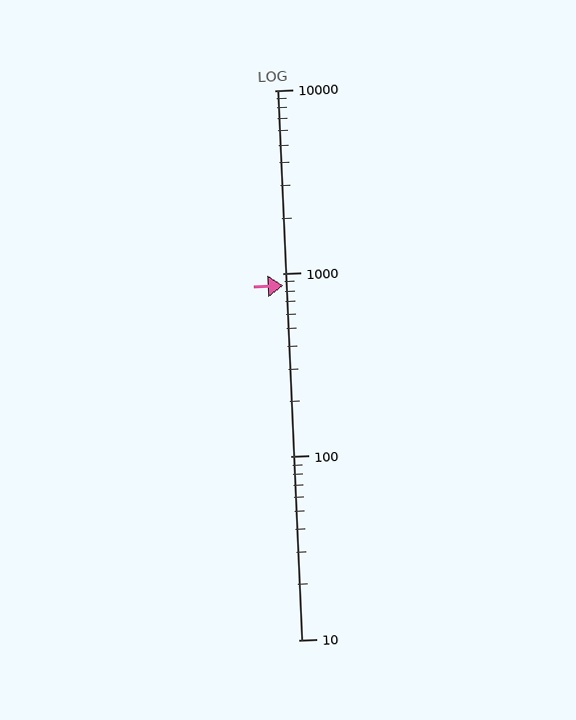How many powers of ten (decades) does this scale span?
The scale spans 3 decades, from 10 to 10000.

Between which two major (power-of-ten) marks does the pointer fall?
The pointer is between 100 and 1000.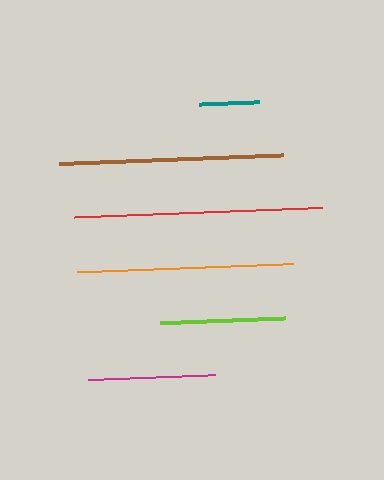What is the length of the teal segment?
The teal segment is approximately 61 pixels long.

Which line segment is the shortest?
The teal line is the shortest at approximately 61 pixels.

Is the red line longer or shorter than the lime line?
The red line is longer than the lime line.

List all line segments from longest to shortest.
From longest to shortest: red, brown, orange, magenta, lime, teal.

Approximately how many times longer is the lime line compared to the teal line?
The lime line is approximately 2.1 times the length of the teal line.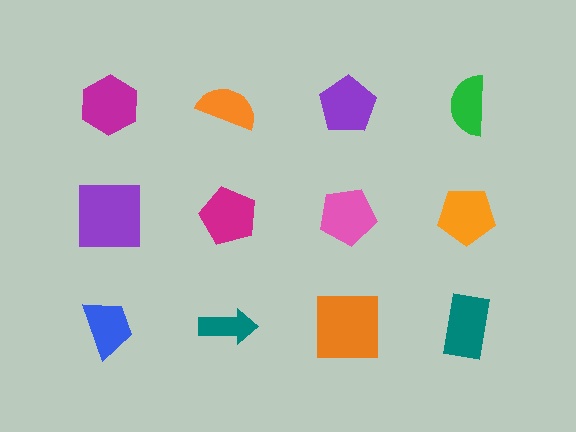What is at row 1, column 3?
A purple pentagon.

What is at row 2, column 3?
A pink pentagon.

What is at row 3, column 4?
A teal rectangle.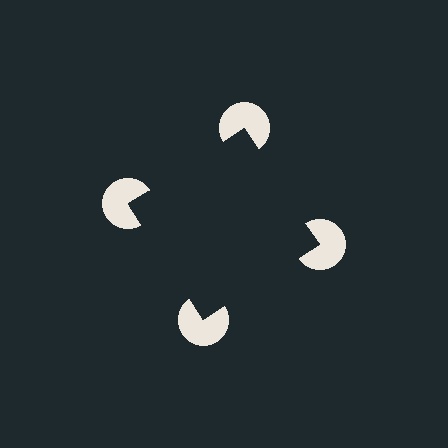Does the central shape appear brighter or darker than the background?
It typically appears slightly darker than the background, even though no actual brightness change is drawn.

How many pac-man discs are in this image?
There are 4 — one at each vertex of the illusory square.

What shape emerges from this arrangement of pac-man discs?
An illusory square — its edges are inferred from the aligned wedge cuts in the pac-man discs, not physically drawn.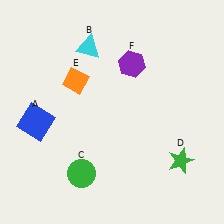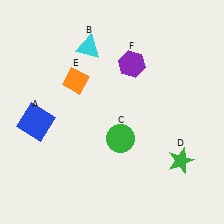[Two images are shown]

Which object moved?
The green circle (C) moved right.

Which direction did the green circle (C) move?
The green circle (C) moved right.